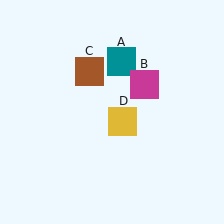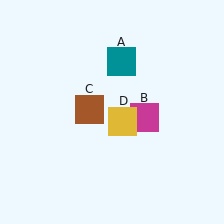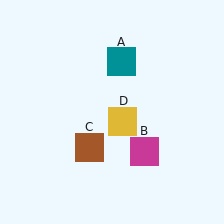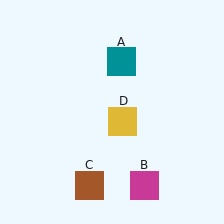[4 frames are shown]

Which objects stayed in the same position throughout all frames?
Teal square (object A) and yellow square (object D) remained stationary.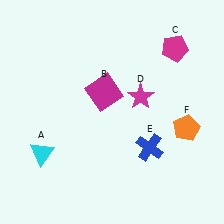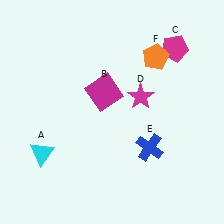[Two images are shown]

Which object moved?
The orange pentagon (F) moved up.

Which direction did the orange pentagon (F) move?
The orange pentagon (F) moved up.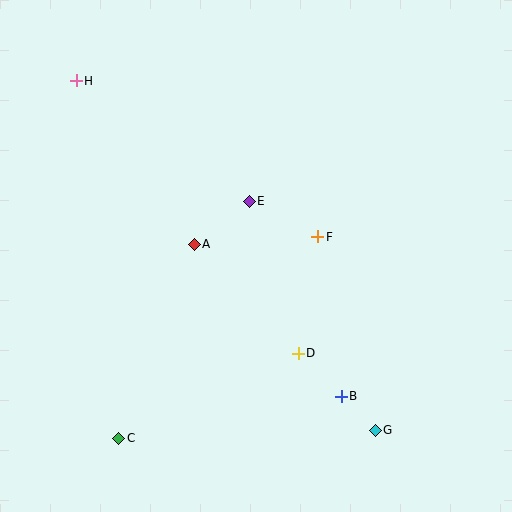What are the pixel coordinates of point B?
Point B is at (341, 396).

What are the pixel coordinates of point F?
Point F is at (318, 237).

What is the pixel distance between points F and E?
The distance between F and E is 77 pixels.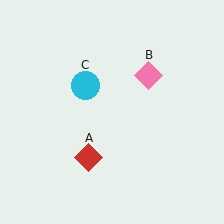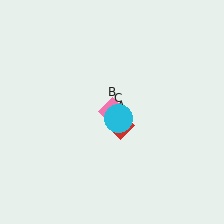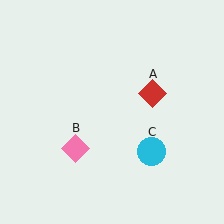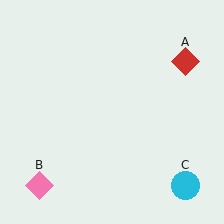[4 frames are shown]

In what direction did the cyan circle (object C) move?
The cyan circle (object C) moved down and to the right.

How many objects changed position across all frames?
3 objects changed position: red diamond (object A), pink diamond (object B), cyan circle (object C).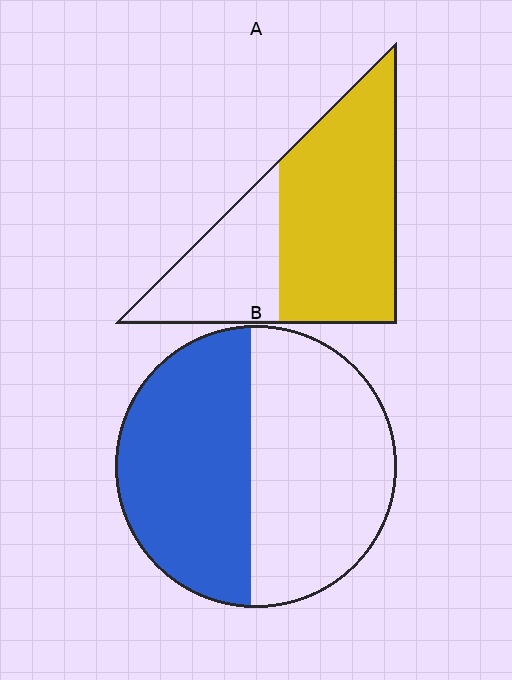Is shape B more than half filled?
Roughly half.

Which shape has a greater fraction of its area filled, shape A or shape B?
Shape A.